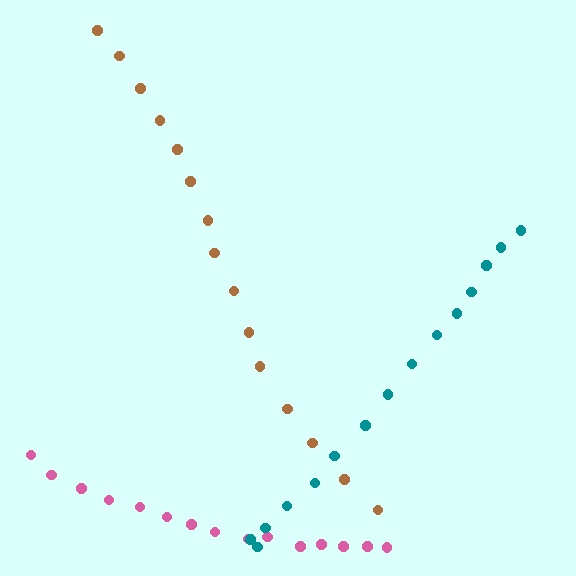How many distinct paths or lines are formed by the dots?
There are 3 distinct paths.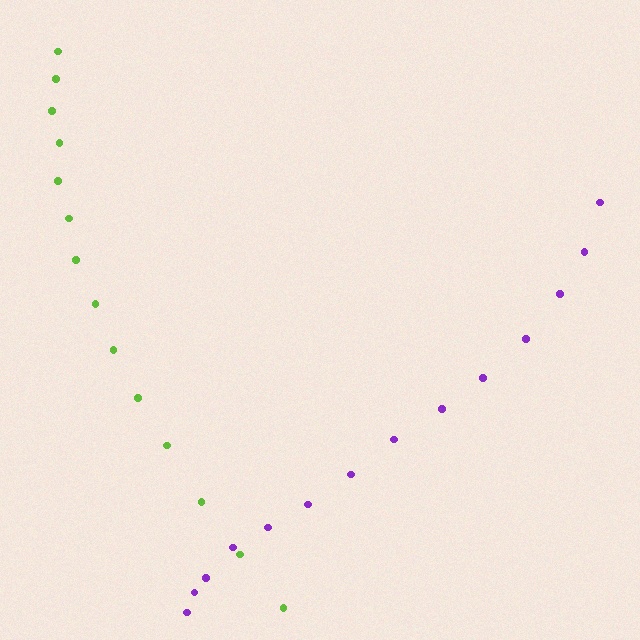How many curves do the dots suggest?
There are 2 distinct paths.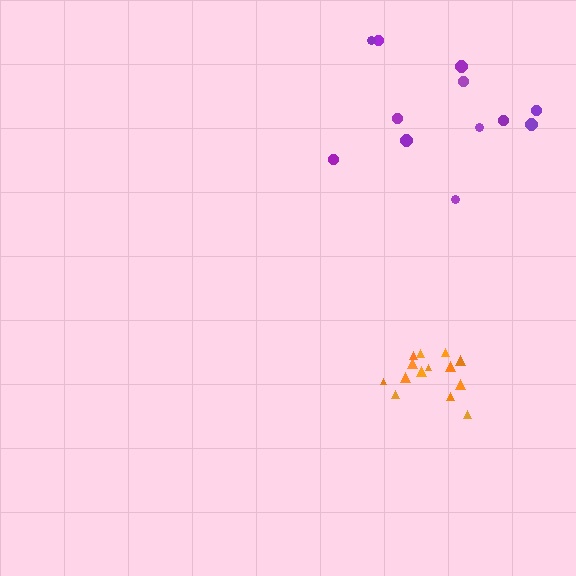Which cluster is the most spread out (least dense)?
Purple.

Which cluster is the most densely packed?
Orange.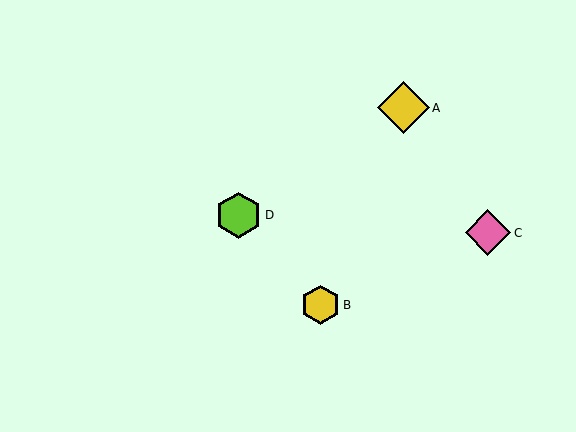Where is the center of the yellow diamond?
The center of the yellow diamond is at (404, 108).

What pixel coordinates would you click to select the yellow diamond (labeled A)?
Click at (404, 108) to select the yellow diamond A.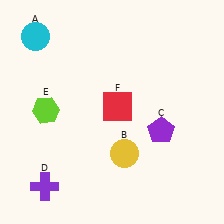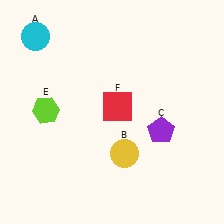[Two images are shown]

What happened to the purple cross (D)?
The purple cross (D) was removed in Image 2. It was in the bottom-left area of Image 1.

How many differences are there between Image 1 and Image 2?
There is 1 difference between the two images.